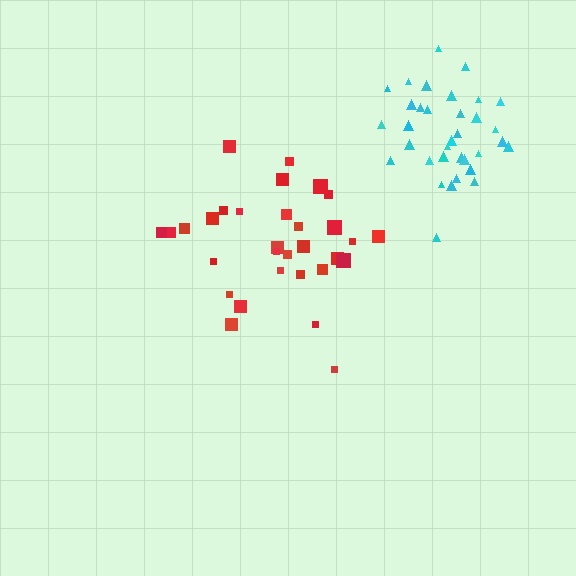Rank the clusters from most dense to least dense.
cyan, red.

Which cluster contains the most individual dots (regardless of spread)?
Cyan (34).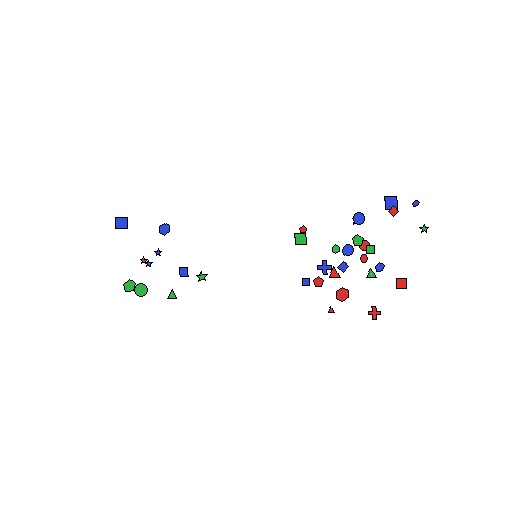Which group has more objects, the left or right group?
The right group.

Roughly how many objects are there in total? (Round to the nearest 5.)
Roughly 35 objects in total.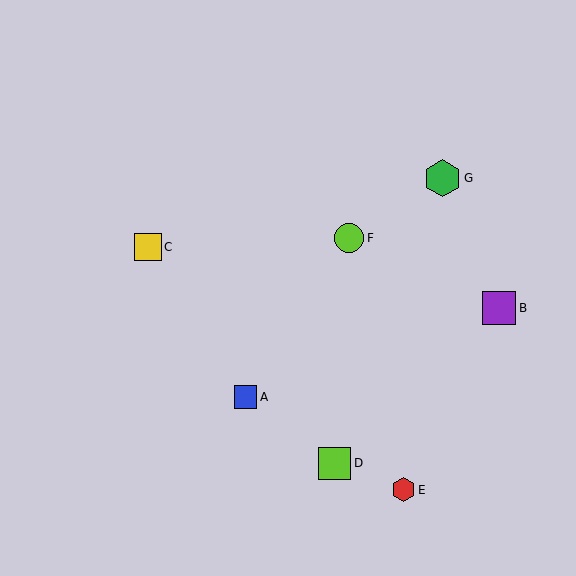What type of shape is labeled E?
Shape E is a red hexagon.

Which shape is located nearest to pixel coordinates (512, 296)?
The purple square (labeled B) at (499, 308) is nearest to that location.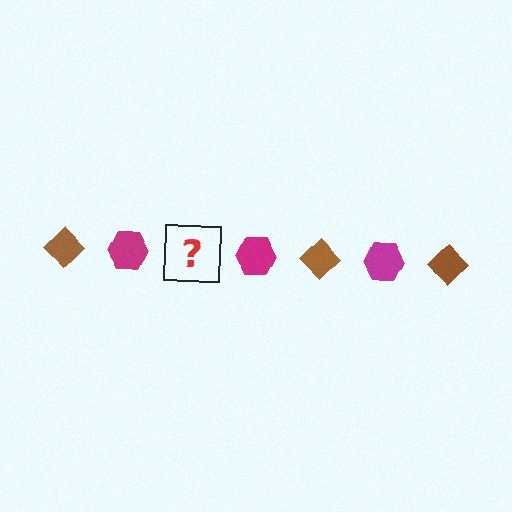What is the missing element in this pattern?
The missing element is a brown diamond.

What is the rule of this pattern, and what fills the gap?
The rule is that the pattern alternates between brown diamond and magenta hexagon. The gap should be filled with a brown diamond.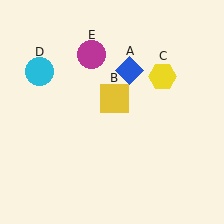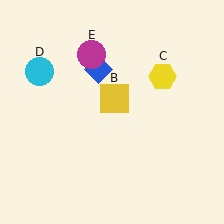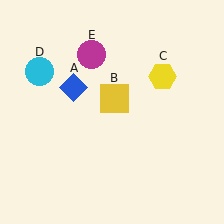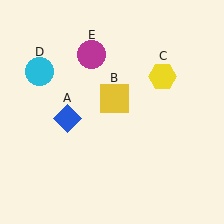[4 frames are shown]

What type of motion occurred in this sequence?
The blue diamond (object A) rotated counterclockwise around the center of the scene.